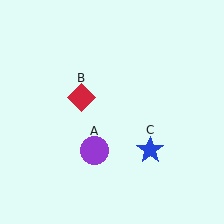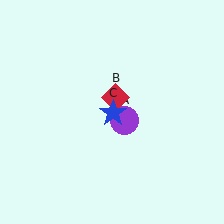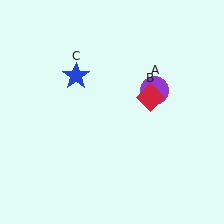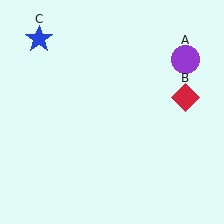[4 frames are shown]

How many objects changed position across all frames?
3 objects changed position: purple circle (object A), red diamond (object B), blue star (object C).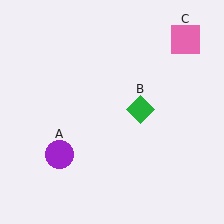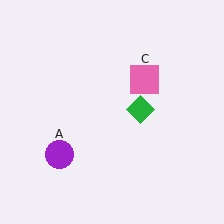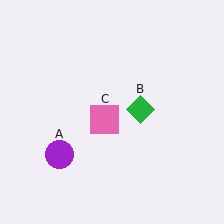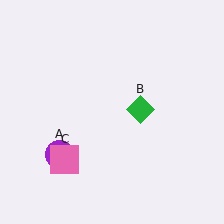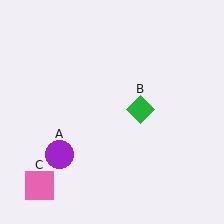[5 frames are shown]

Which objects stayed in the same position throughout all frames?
Purple circle (object A) and green diamond (object B) remained stationary.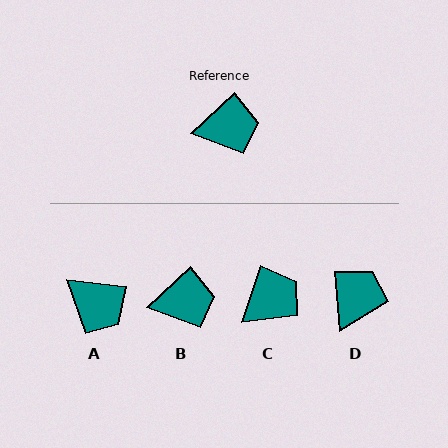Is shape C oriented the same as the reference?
No, it is off by about 28 degrees.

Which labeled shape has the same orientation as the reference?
B.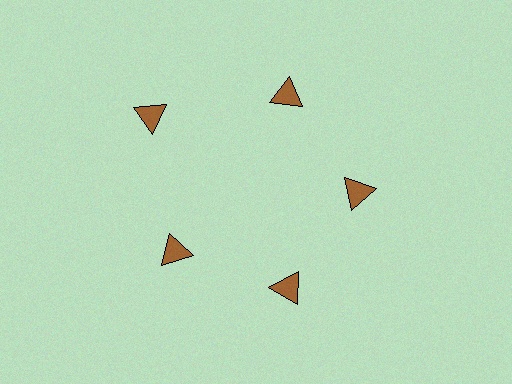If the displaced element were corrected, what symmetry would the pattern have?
It would have 5-fold rotational symmetry — the pattern would map onto itself every 72 degrees.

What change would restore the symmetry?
The symmetry would be restored by moving it inward, back onto the ring so that all 5 triangles sit at equal angles and equal distance from the center.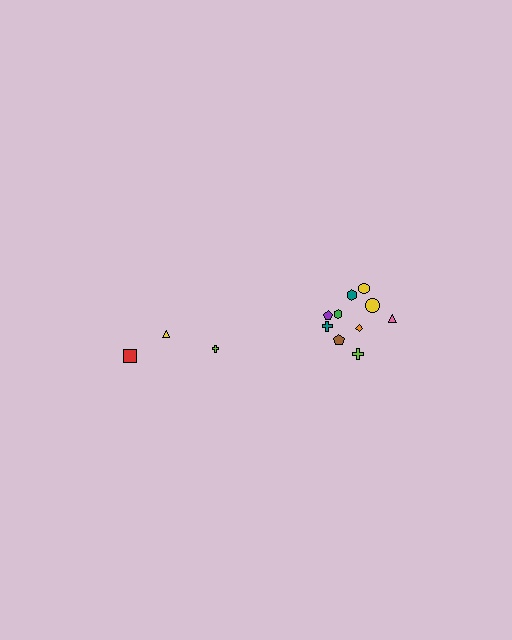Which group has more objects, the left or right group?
The right group.